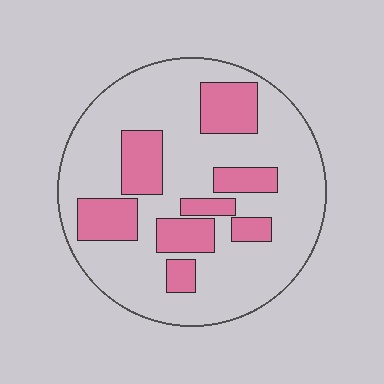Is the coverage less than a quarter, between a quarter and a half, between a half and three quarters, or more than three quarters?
Between a quarter and a half.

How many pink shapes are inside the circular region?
8.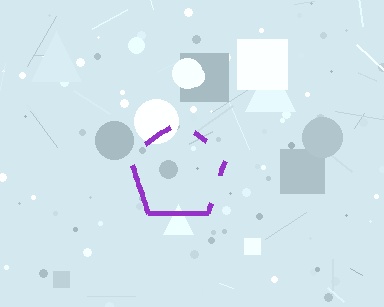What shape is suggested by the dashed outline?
The dashed outline suggests a pentagon.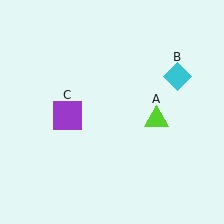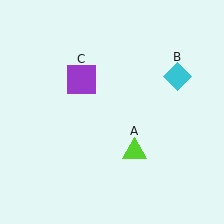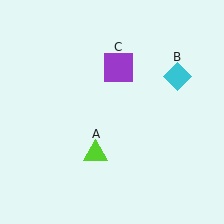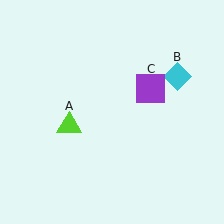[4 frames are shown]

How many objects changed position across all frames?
2 objects changed position: lime triangle (object A), purple square (object C).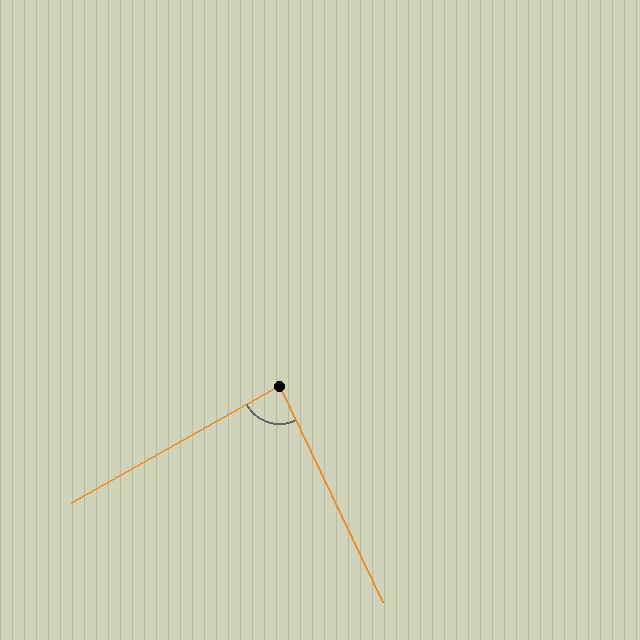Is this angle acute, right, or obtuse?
It is approximately a right angle.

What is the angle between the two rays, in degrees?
Approximately 86 degrees.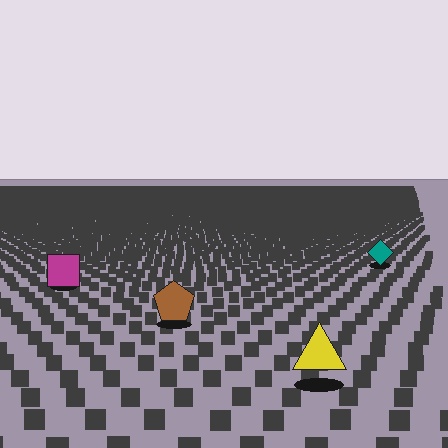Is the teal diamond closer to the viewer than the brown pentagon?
No. The brown pentagon is closer — you can tell from the texture gradient: the ground texture is coarser near it.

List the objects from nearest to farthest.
From nearest to farthest: the yellow triangle, the brown pentagon, the magenta square, the teal diamond.